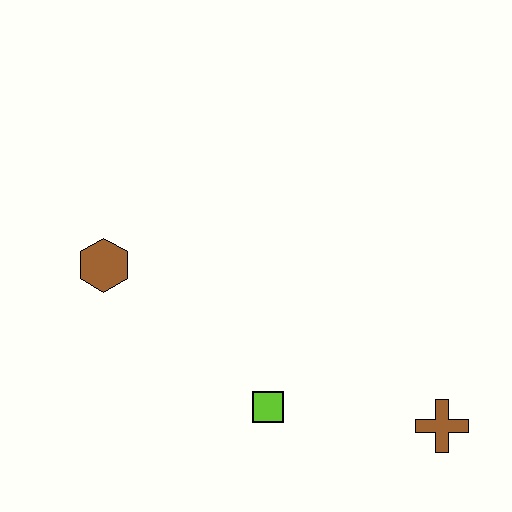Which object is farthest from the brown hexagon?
The brown cross is farthest from the brown hexagon.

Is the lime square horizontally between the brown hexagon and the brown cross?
Yes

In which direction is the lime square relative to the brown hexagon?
The lime square is to the right of the brown hexagon.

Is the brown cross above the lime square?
No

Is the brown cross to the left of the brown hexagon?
No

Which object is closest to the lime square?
The brown cross is closest to the lime square.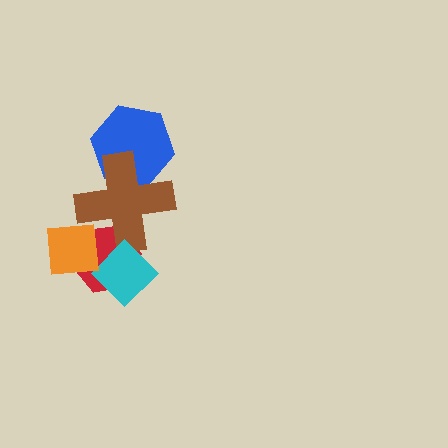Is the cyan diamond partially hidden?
Yes, it is partially covered by another shape.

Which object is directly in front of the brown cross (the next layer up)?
The cyan diamond is directly in front of the brown cross.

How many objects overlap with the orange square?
3 objects overlap with the orange square.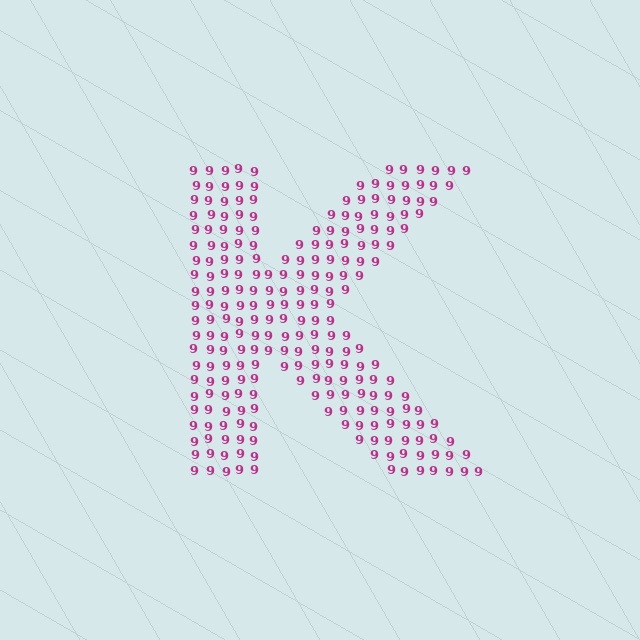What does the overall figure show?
The overall figure shows the letter K.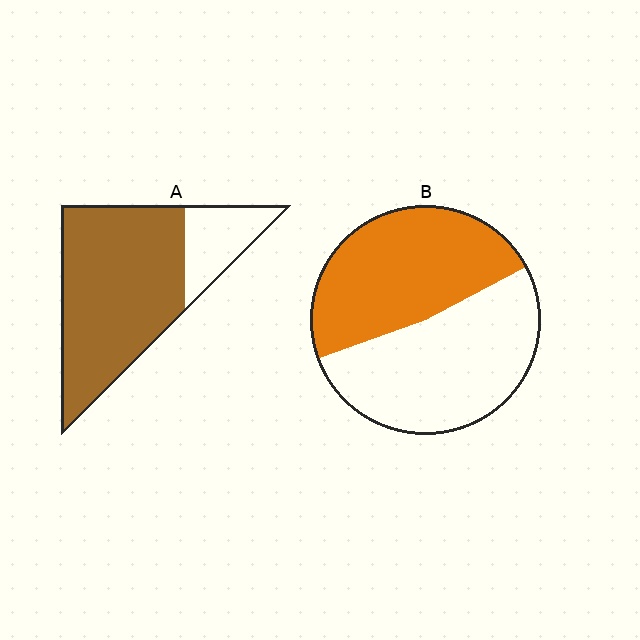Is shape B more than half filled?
Roughly half.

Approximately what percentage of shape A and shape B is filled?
A is approximately 80% and B is approximately 50%.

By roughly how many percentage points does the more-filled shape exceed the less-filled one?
By roughly 30 percentage points (A over B).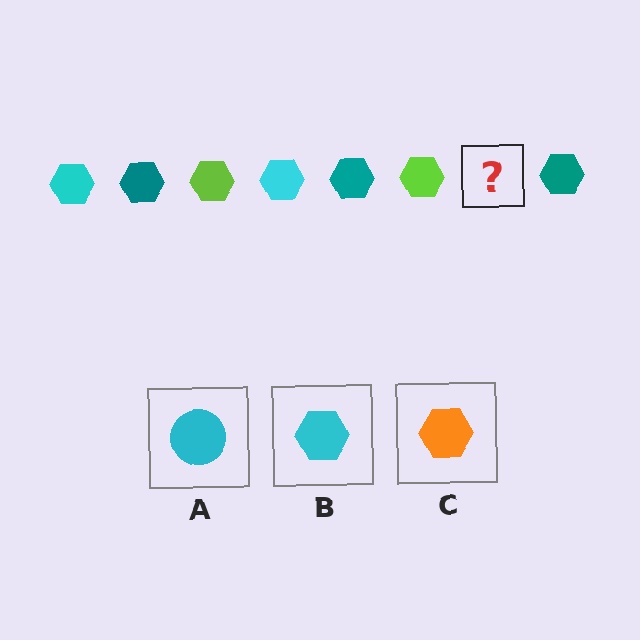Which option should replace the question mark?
Option B.